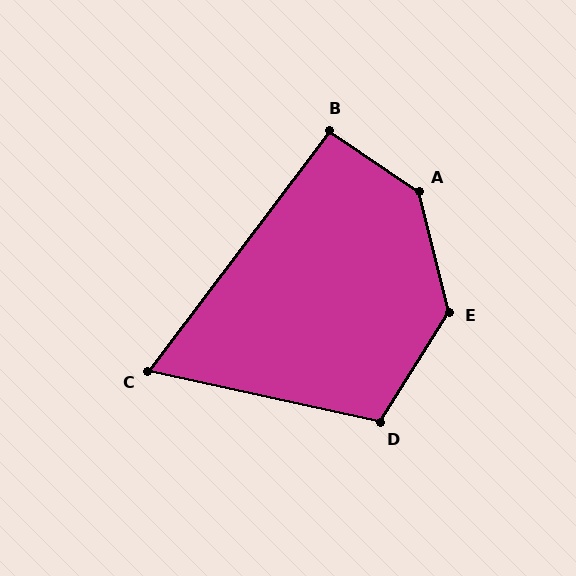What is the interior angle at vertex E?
Approximately 134 degrees (obtuse).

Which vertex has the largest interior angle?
A, at approximately 138 degrees.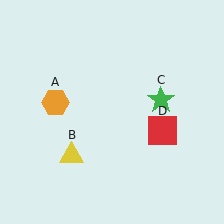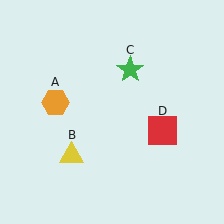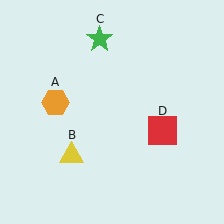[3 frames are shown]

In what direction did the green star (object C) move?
The green star (object C) moved up and to the left.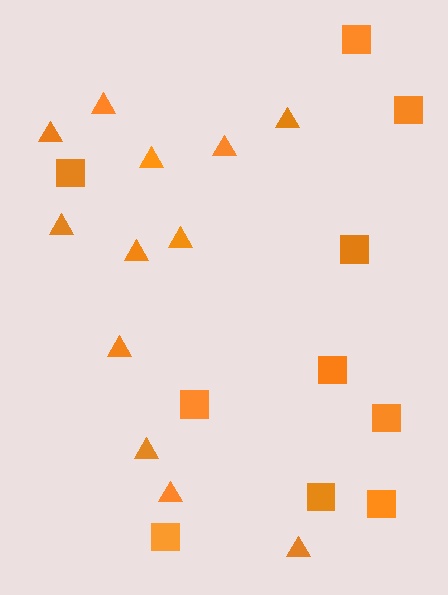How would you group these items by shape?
There are 2 groups: one group of squares (10) and one group of triangles (12).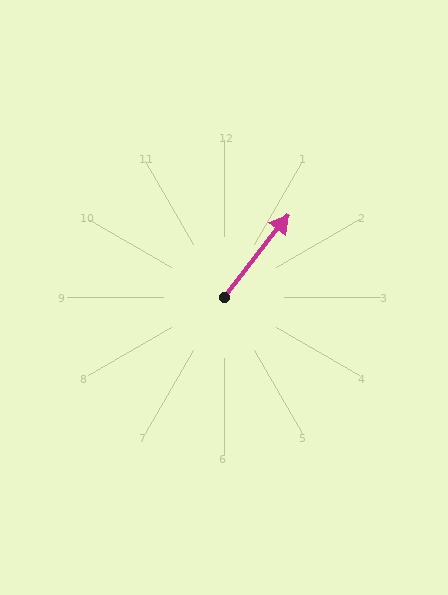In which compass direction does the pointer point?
Northeast.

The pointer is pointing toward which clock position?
Roughly 1 o'clock.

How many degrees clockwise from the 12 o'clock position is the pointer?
Approximately 38 degrees.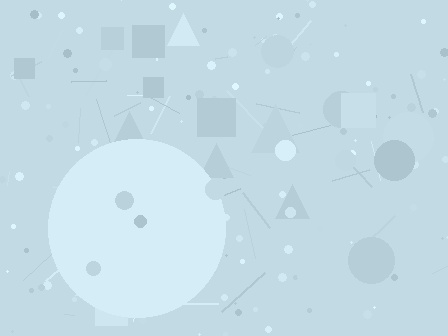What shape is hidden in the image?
A circle is hidden in the image.